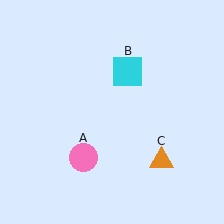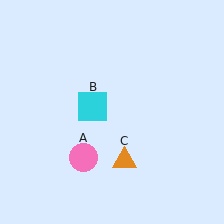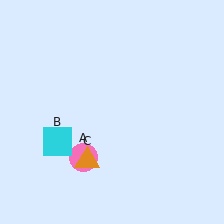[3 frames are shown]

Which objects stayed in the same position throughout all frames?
Pink circle (object A) remained stationary.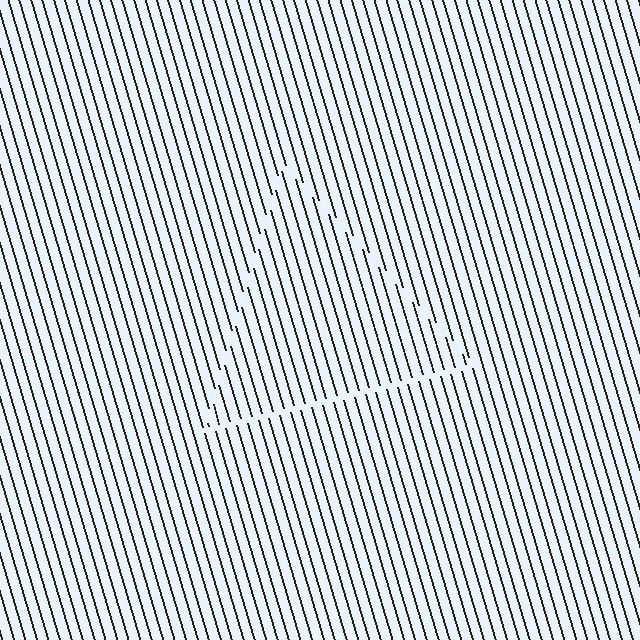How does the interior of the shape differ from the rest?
The interior of the shape contains the same grating, shifted by half a period — the contour is defined by the phase discontinuity where line-ends from the inner and outer gratings abut.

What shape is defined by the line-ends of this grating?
An illusory triangle. The interior of the shape contains the same grating, shifted by half a period — the contour is defined by the phase discontinuity where line-ends from the inner and outer gratings abut.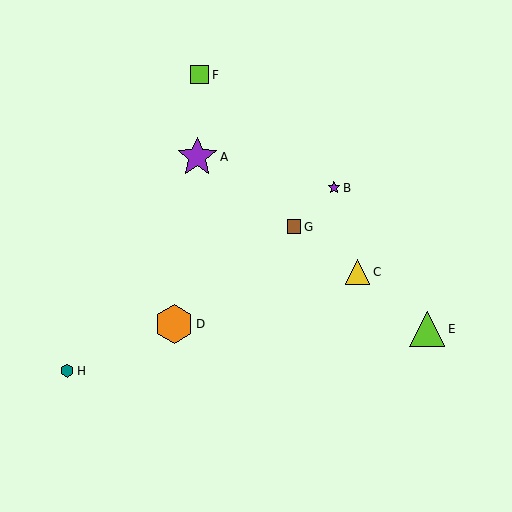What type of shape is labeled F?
Shape F is a lime square.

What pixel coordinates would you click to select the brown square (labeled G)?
Click at (294, 227) to select the brown square G.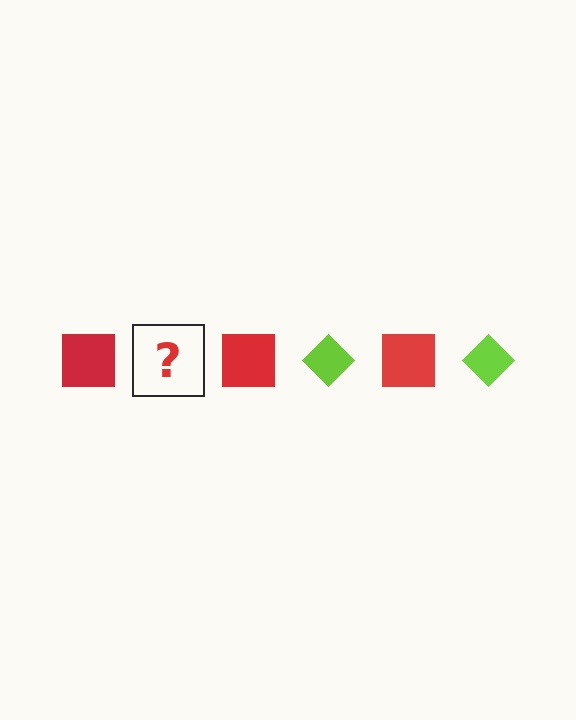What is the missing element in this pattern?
The missing element is a lime diamond.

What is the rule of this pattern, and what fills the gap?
The rule is that the pattern alternates between red square and lime diamond. The gap should be filled with a lime diamond.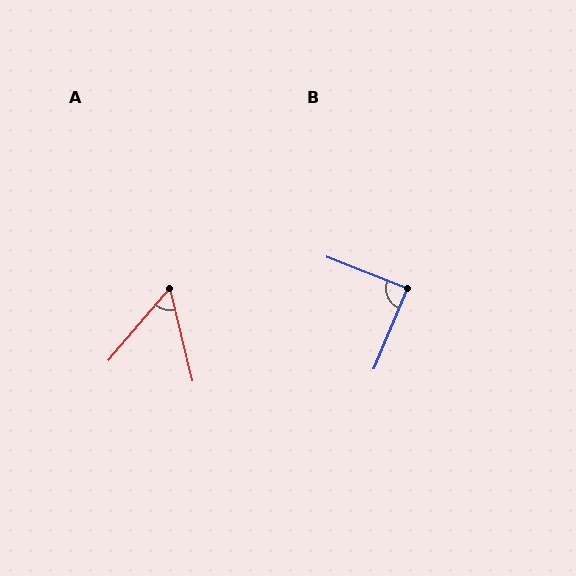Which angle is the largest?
B, at approximately 89 degrees.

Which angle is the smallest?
A, at approximately 54 degrees.